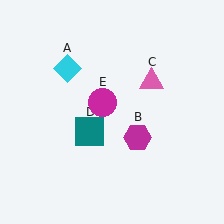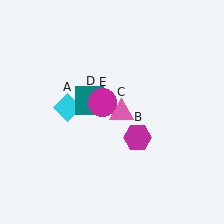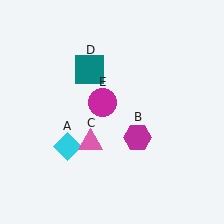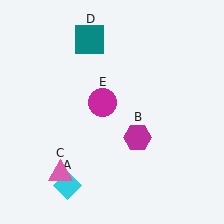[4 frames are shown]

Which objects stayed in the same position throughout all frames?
Magenta hexagon (object B) and magenta circle (object E) remained stationary.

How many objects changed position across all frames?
3 objects changed position: cyan diamond (object A), pink triangle (object C), teal square (object D).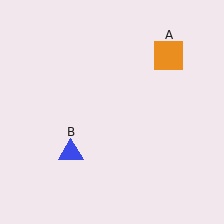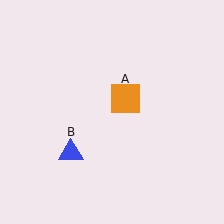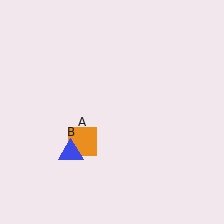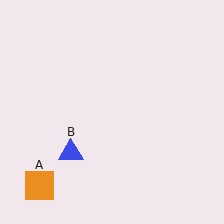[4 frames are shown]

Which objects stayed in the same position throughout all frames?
Blue triangle (object B) remained stationary.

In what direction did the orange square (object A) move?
The orange square (object A) moved down and to the left.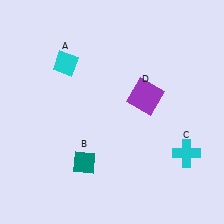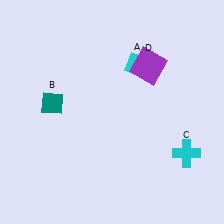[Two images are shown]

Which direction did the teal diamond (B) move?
The teal diamond (B) moved up.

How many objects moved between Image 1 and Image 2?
3 objects moved between the two images.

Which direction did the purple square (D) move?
The purple square (D) moved up.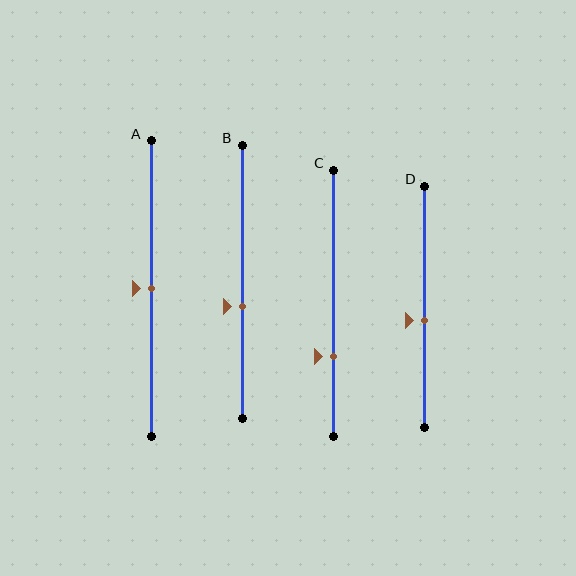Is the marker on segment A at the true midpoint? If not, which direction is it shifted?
Yes, the marker on segment A is at the true midpoint.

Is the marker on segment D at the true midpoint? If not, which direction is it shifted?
No, the marker on segment D is shifted downward by about 6% of the segment length.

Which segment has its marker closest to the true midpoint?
Segment A has its marker closest to the true midpoint.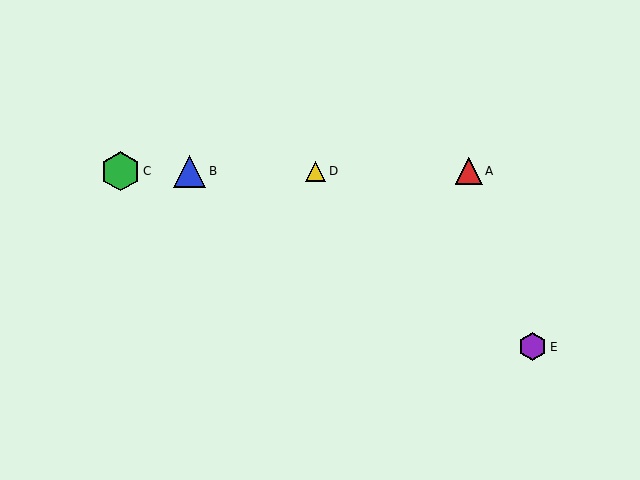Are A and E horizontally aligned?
No, A is at y≈171 and E is at y≈347.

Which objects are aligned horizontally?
Objects A, B, C, D are aligned horizontally.